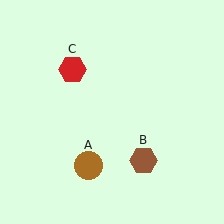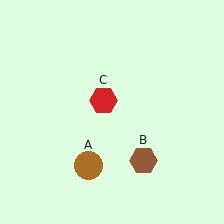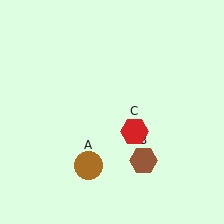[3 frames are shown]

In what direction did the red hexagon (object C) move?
The red hexagon (object C) moved down and to the right.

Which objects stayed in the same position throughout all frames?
Brown circle (object A) and brown hexagon (object B) remained stationary.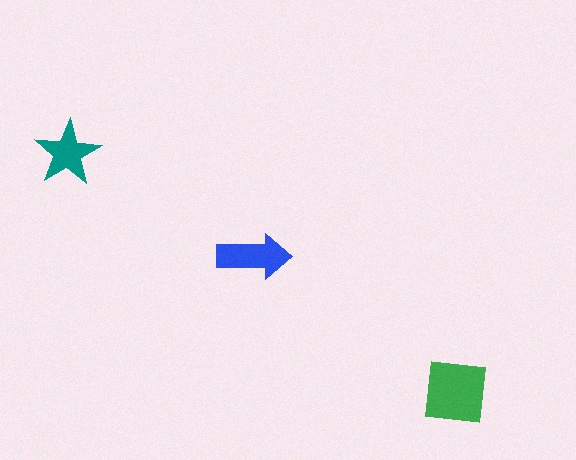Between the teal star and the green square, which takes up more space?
The green square.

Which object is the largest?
The green square.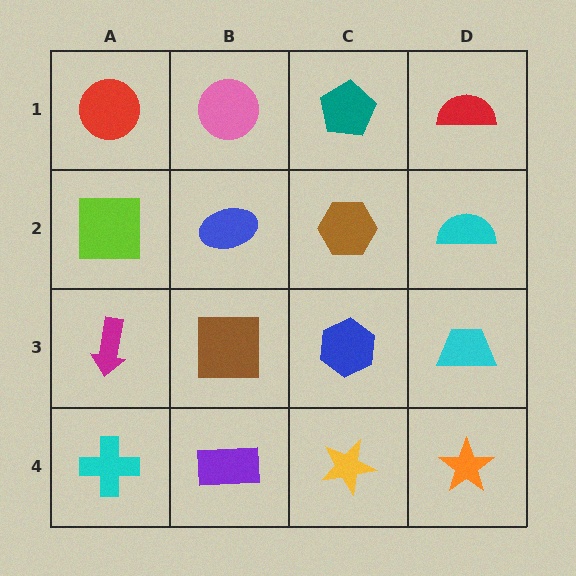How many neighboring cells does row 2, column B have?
4.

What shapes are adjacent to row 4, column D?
A cyan trapezoid (row 3, column D), a yellow star (row 4, column C).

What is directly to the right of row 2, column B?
A brown hexagon.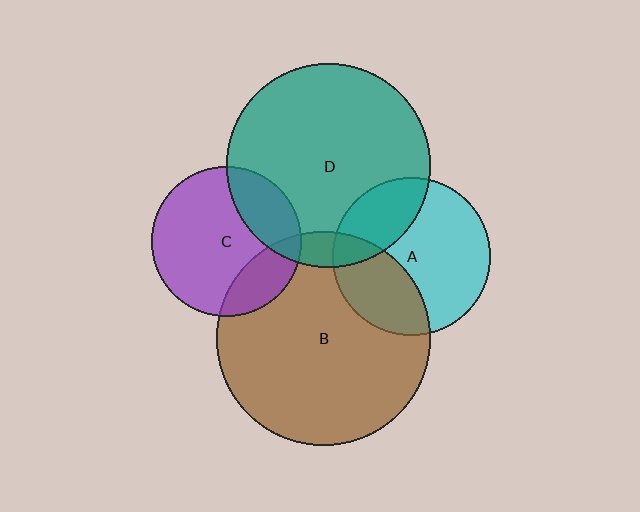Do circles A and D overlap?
Yes.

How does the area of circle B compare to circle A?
Approximately 1.8 times.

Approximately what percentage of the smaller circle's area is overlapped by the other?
Approximately 25%.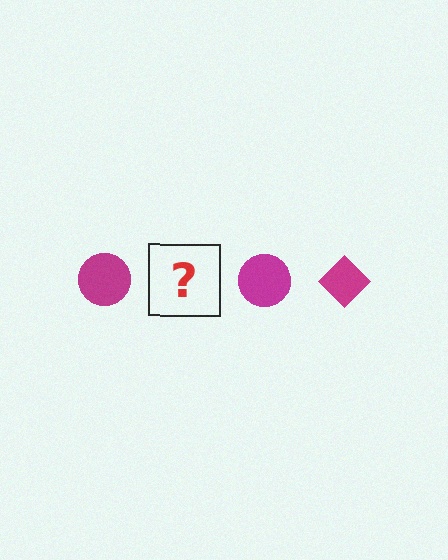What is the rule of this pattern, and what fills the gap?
The rule is that the pattern cycles through circle, diamond shapes in magenta. The gap should be filled with a magenta diamond.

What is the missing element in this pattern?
The missing element is a magenta diamond.